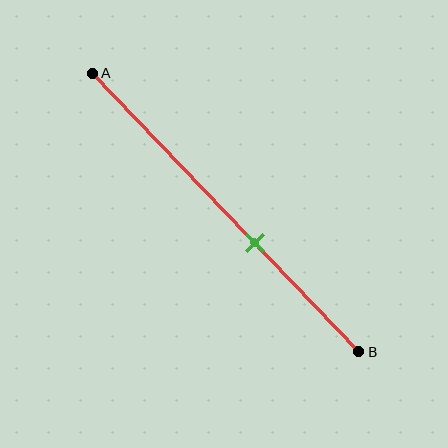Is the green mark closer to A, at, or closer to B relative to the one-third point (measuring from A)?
The green mark is closer to point B than the one-third point of segment AB.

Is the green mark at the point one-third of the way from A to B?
No, the mark is at about 60% from A, not at the 33% one-third point.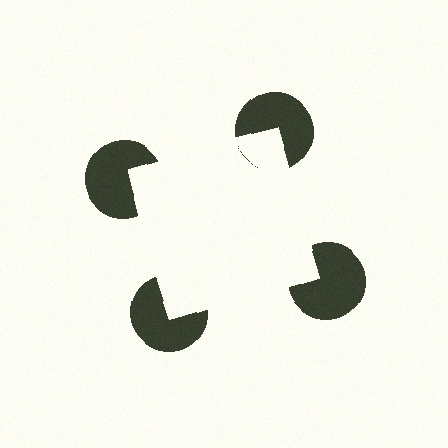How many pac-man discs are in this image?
There are 4 — one at each vertex of the illusory square.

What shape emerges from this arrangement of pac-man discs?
An illusory square — its edges are inferred from the aligned wedge cuts in the pac-man discs, not physically drawn.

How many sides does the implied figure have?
4 sides.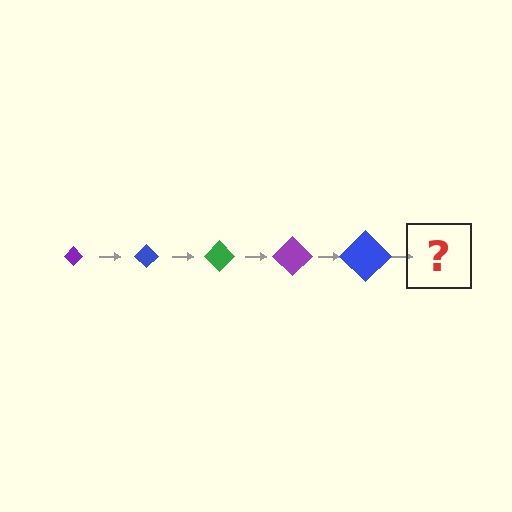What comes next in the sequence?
The next element should be a green diamond, larger than the previous one.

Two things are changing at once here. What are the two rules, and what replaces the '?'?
The two rules are that the diamond grows larger each step and the color cycles through purple, blue, and green. The '?' should be a green diamond, larger than the previous one.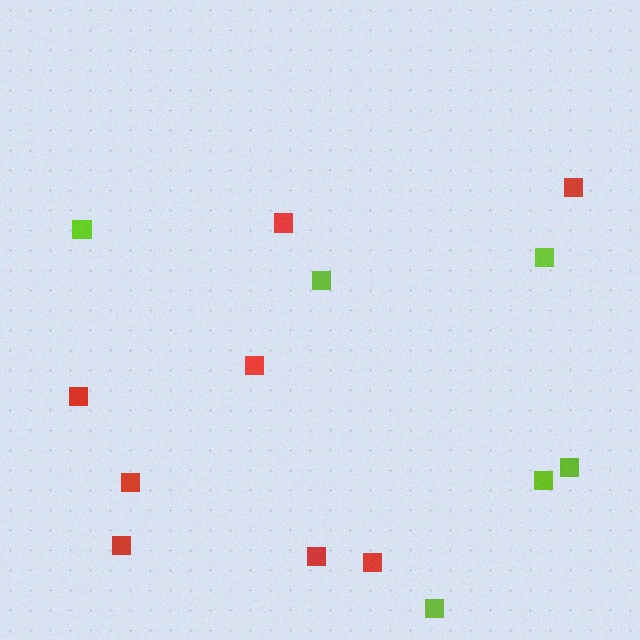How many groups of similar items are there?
There are 2 groups: one group of red squares (8) and one group of lime squares (6).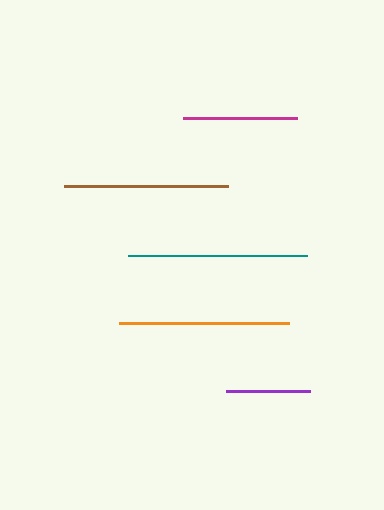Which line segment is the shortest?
The purple line is the shortest at approximately 84 pixels.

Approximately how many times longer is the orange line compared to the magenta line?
The orange line is approximately 1.5 times the length of the magenta line.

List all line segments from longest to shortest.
From longest to shortest: teal, orange, brown, magenta, purple.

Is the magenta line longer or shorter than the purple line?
The magenta line is longer than the purple line.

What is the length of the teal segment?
The teal segment is approximately 178 pixels long.